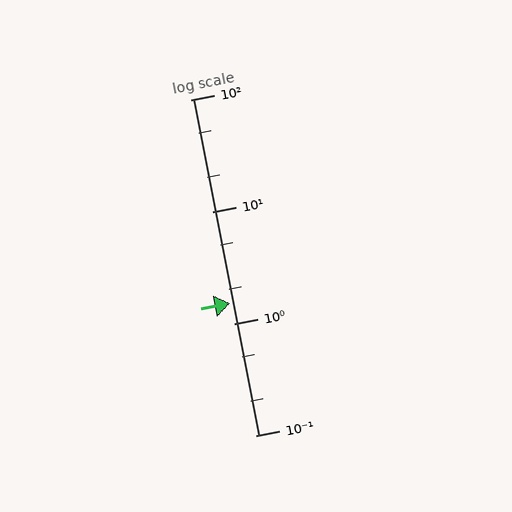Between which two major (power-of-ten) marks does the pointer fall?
The pointer is between 1 and 10.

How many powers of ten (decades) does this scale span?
The scale spans 3 decades, from 0.1 to 100.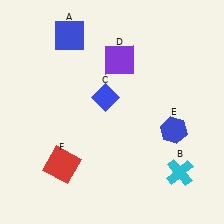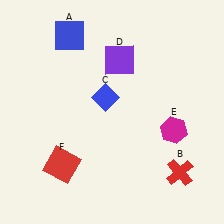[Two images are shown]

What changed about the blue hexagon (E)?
In Image 1, E is blue. In Image 2, it changed to magenta.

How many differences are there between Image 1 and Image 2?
There are 2 differences between the two images.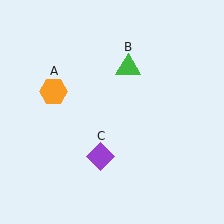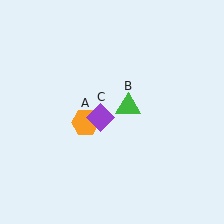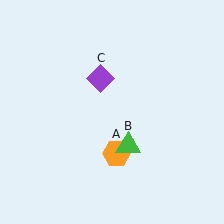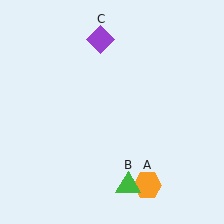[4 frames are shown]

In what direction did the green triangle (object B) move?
The green triangle (object B) moved down.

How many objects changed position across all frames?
3 objects changed position: orange hexagon (object A), green triangle (object B), purple diamond (object C).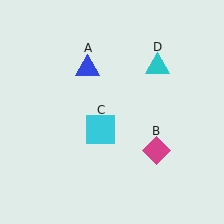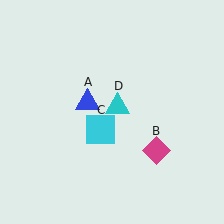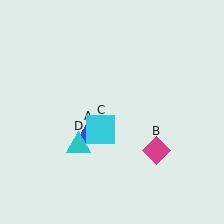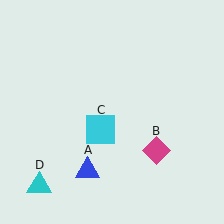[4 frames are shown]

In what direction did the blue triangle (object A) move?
The blue triangle (object A) moved down.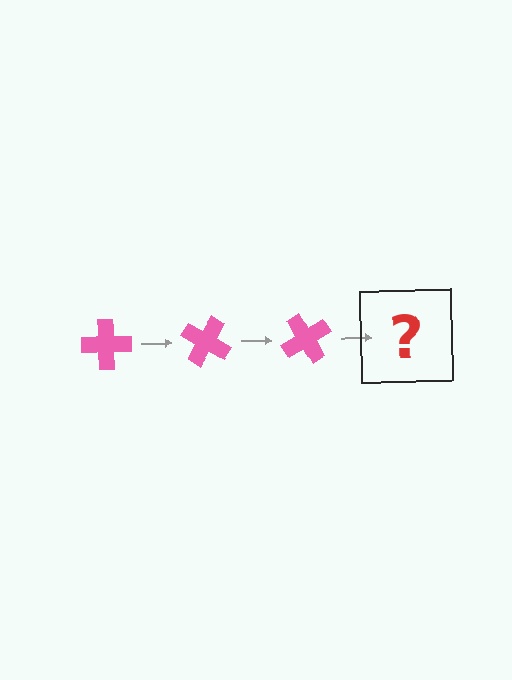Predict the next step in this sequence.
The next step is a pink cross rotated 90 degrees.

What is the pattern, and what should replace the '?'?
The pattern is that the cross rotates 30 degrees each step. The '?' should be a pink cross rotated 90 degrees.